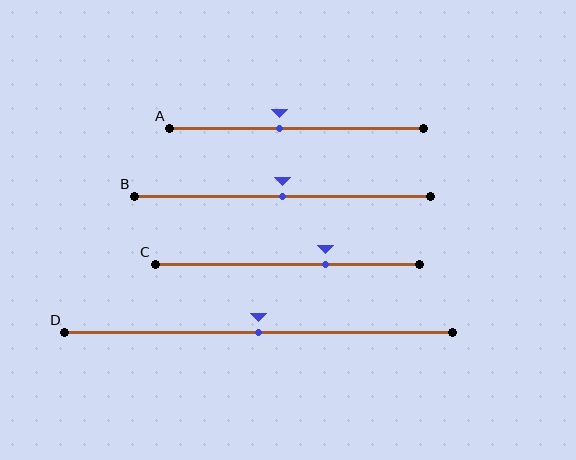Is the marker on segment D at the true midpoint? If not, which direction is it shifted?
Yes, the marker on segment D is at the true midpoint.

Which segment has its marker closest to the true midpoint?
Segment B has its marker closest to the true midpoint.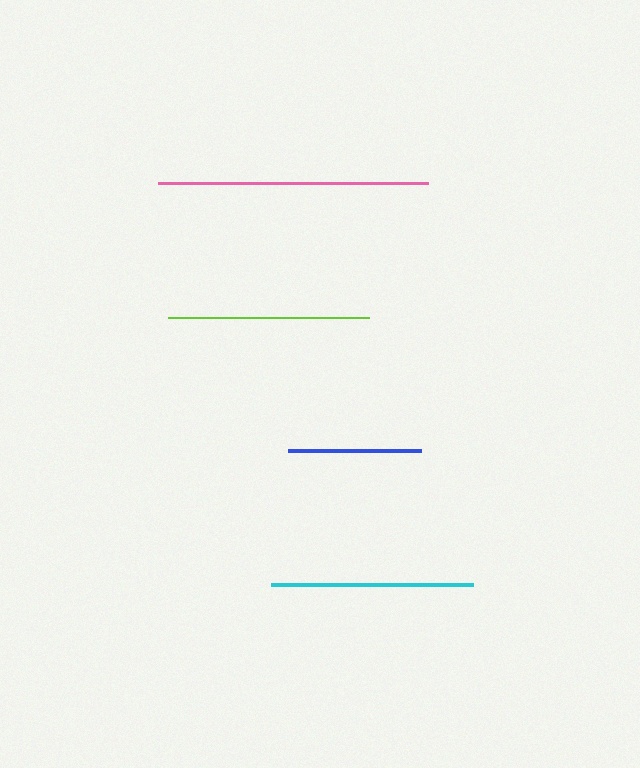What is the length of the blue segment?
The blue segment is approximately 133 pixels long.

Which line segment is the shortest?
The blue line is the shortest at approximately 133 pixels.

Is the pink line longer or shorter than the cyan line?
The pink line is longer than the cyan line.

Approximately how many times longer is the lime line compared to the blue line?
The lime line is approximately 1.5 times the length of the blue line.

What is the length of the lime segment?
The lime segment is approximately 201 pixels long.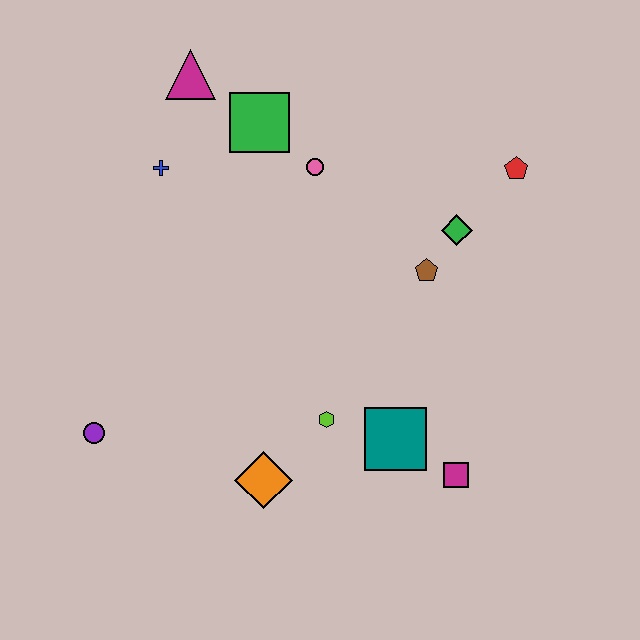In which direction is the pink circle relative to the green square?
The pink circle is to the right of the green square.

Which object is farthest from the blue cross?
The magenta square is farthest from the blue cross.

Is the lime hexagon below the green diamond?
Yes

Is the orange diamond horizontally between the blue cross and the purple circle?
No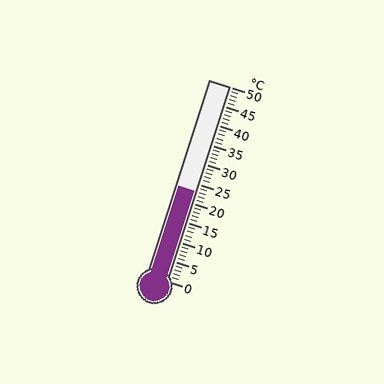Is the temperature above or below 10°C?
The temperature is above 10°C.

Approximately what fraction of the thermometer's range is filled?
The thermometer is filled to approximately 45% of its range.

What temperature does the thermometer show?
The thermometer shows approximately 23°C.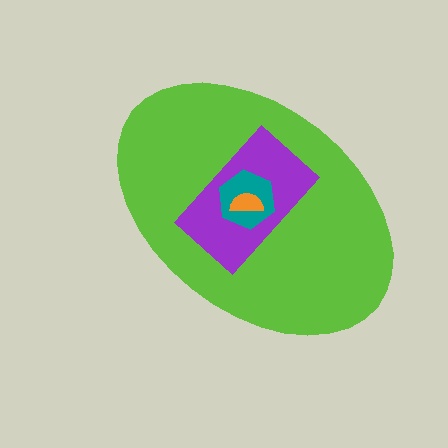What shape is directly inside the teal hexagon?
The orange semicircle.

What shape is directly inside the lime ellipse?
The purple rectangle.